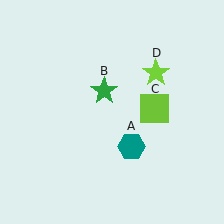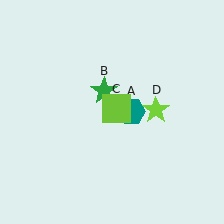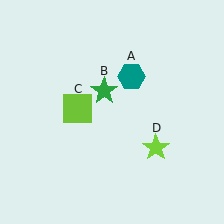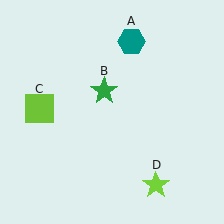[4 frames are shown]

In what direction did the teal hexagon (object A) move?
The teal hexagon (object A) moved up.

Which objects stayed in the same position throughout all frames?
Green star (object B) remained stationary.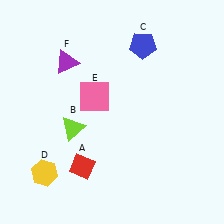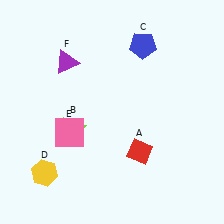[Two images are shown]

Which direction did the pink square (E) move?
The pink square (E) moved down.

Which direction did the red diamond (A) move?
The red diamond (A) moved right.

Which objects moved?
The objects that moved are: the red diamond (A), the pink square (E).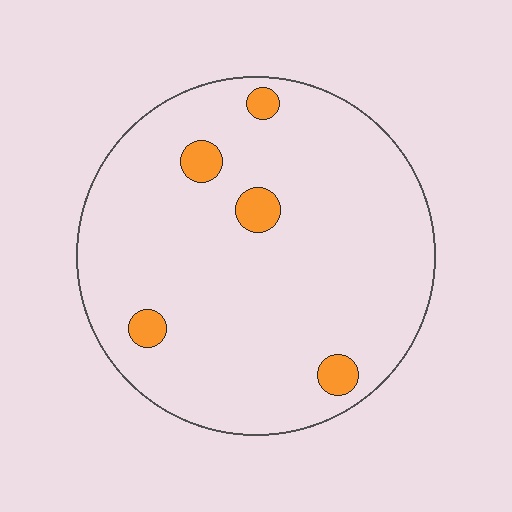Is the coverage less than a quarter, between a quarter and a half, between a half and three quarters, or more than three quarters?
Less than a quarter.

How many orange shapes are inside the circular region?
5.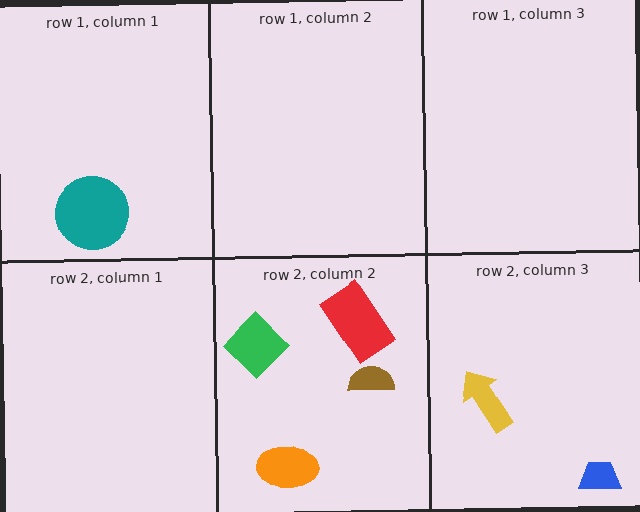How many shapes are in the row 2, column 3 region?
2.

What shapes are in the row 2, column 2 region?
The red rectangle, the green diamond, the orange ellipse, the brown semicircle.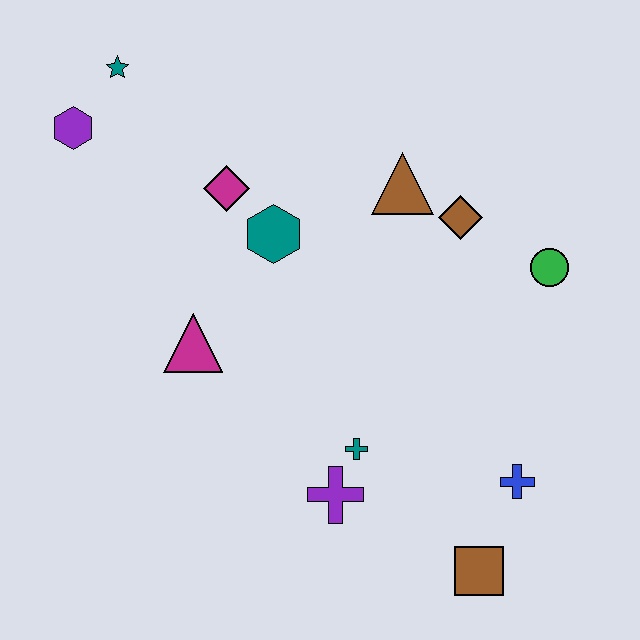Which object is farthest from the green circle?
The purple hexagon is farthest from the green circle.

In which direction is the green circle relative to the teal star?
The green circle is to the right of the teal star.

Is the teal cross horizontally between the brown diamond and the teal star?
Yes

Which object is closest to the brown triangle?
The brown diamond is closest to the brown triangle.